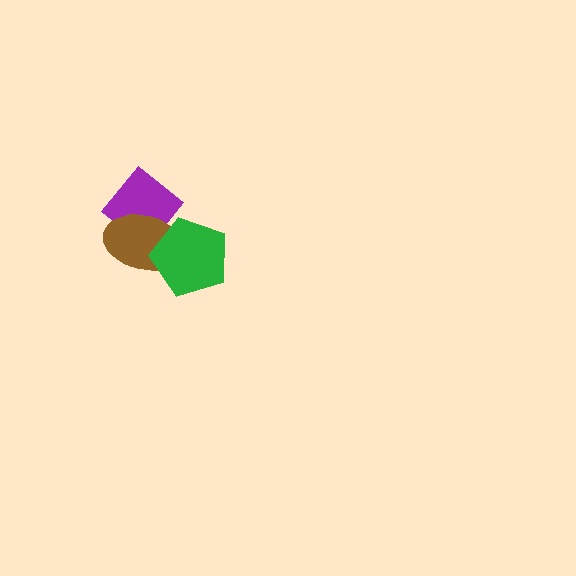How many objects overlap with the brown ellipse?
2 objects overlap with the brown ellipse.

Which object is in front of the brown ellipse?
The green pentagon is in front of the brown ellipse.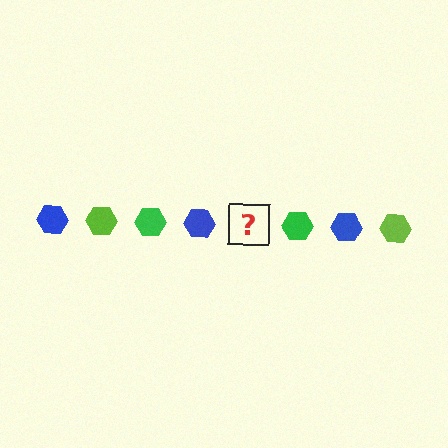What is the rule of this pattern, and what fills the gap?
The rule is that the pattern cycles through blue, lime, green hexagons. The gap should be filled with a lime hexagon.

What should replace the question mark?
The question mark should be replaced with a lime hexagon.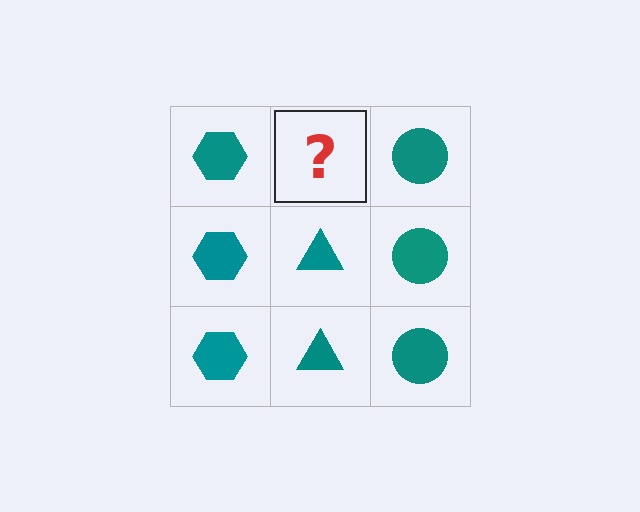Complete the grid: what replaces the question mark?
The question mark should be replaced with a teal triangle.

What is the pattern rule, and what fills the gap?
The rule is that each column has a consistent shape. The gap should be filled with a teal triangle.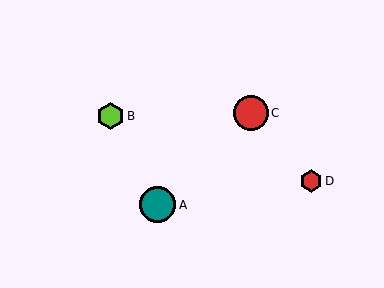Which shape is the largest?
The teal circle (labeled A) is the largest.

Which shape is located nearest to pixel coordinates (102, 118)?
The lime hexagon (labeled B) at (111, 116) is nearest to that location.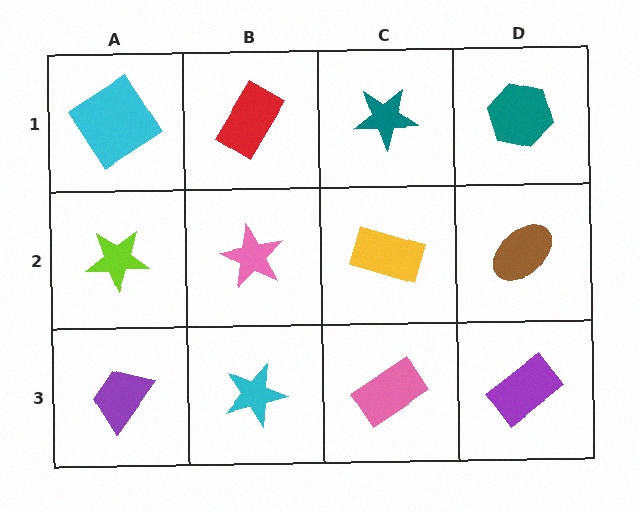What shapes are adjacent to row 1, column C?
A yellow rectangle (row 2, column C), a red rectangle (row 1, column B), a teal hexagon (row 1, column D).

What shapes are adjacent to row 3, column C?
A yellow rectangle (row 2, column C), a cyan star (row 3, column B), a purple rectangle (row 3, column D).